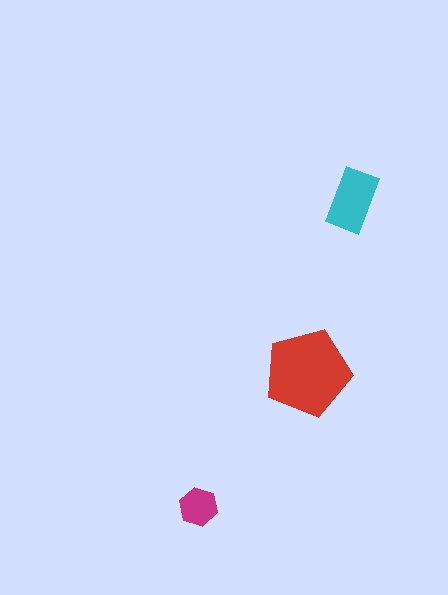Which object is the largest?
The red pentagon.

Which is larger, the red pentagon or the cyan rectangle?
The red pentagon.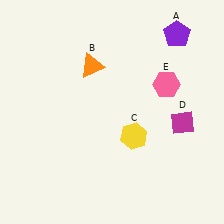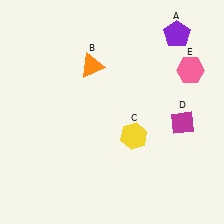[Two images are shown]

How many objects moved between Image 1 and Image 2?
1 object moved between the two images.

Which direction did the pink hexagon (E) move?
The pink hexagon (E) moved right.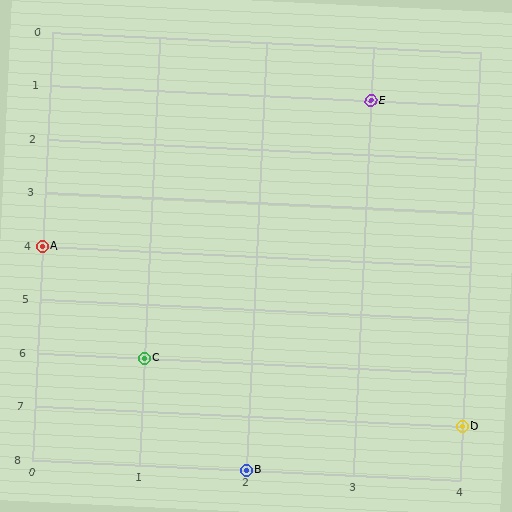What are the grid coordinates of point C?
Point C is at grid coordinates (1, 6).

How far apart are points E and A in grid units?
Points E and A are 3 columns and 3 rows apart (about 4.2 grid units diagonally).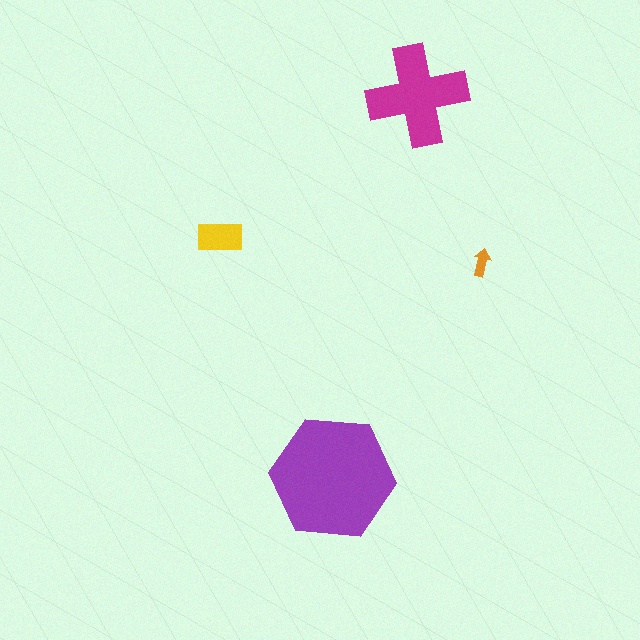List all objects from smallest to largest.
The orange arrow, the yellow rectangle, the magenta cross, the purple hexagon.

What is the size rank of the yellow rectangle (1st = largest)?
3rd.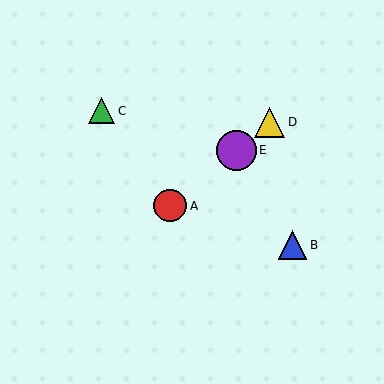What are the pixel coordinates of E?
Object E is at (236, 150).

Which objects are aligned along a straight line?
Objects A, D, E are aligned along a straight line.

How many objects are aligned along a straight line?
3 objects (A, D, E) are aligned along a straight line.